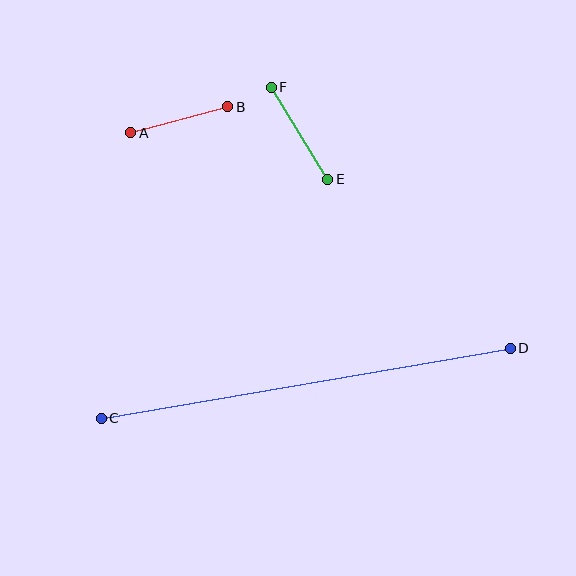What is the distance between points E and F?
The distance is approximately 108 pixels.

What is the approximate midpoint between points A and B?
The midpoint is at approximately (179, 120) pixels.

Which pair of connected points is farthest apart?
Points C and D are farthest apart.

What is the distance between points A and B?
The distance is approximately 100 pixels.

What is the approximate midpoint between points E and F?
The midpoint is at approximately (300, 133) pixels.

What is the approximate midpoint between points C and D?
The midpoint is at approximately (306, 383) pixels.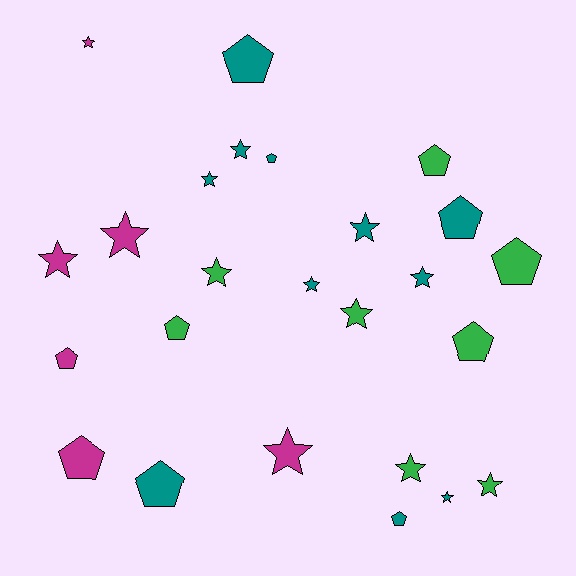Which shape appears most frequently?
Star, with 14 objects.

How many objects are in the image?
There are 25 objects.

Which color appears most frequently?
Teal, with 11 objects.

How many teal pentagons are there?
There are 5 teal pentagons.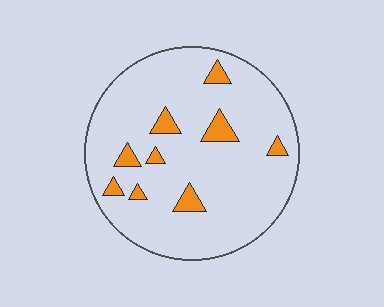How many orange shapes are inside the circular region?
9.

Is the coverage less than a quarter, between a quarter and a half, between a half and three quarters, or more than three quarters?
Less than a quarter.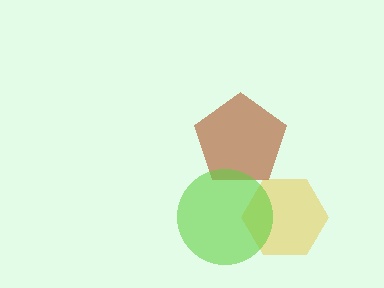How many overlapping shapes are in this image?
There are 3 overlapping shapes in the image.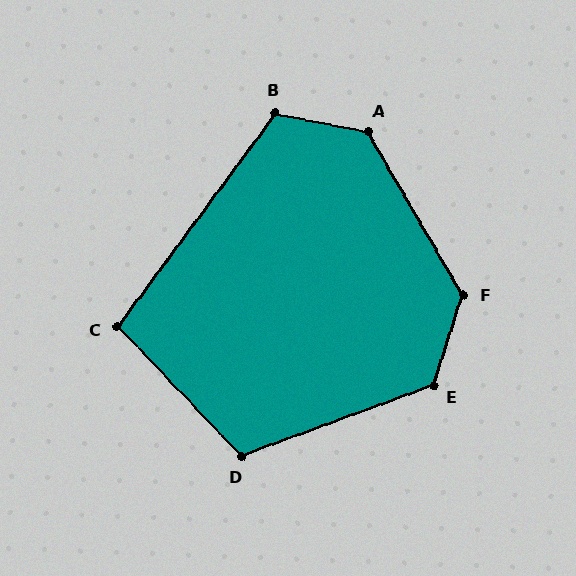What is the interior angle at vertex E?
Approximately 128 degrees (obtuse).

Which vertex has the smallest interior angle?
C, at approximately 100 degrees.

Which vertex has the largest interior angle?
F, at approximately 132 degrees.